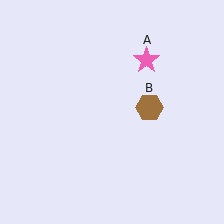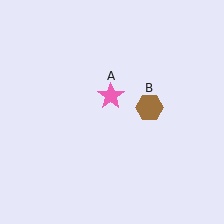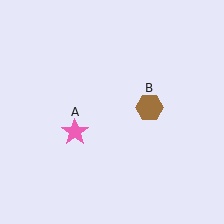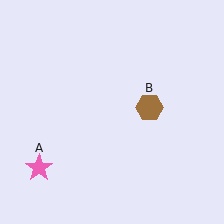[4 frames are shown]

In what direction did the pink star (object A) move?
The pink star (object A) moved down and to the left.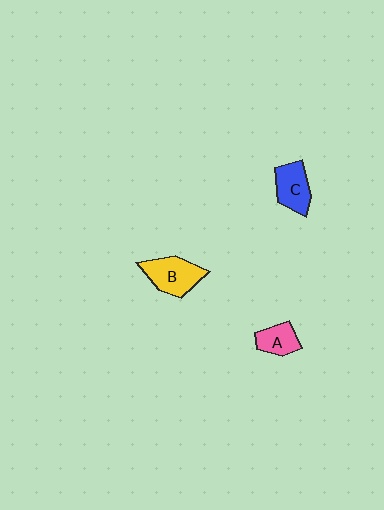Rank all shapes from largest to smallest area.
From largest to smallest: B (yellow), C (blue), A (pink).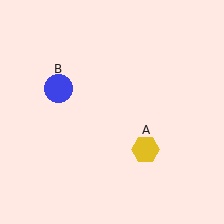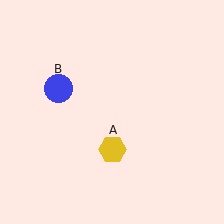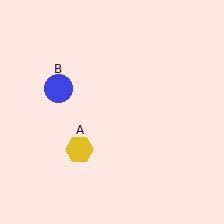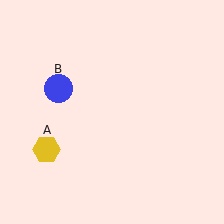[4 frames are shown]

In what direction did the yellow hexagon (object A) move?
The yellow hexagon (object A) moved left.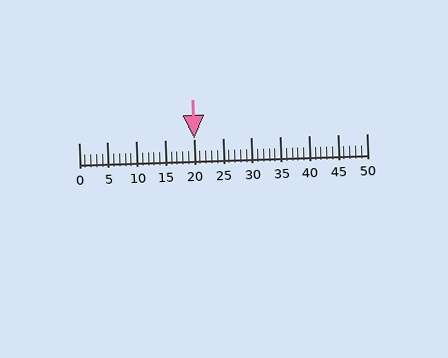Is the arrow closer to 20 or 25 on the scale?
The arrow is closer to 20.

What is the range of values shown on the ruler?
The ruler shows values from 0 to 50.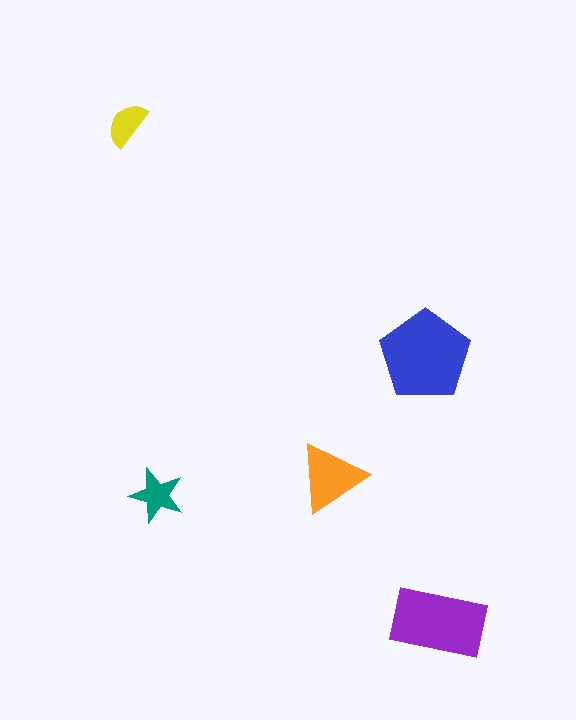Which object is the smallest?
The yellow semicircle.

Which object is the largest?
The blue pentagon.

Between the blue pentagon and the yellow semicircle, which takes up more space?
The blue pentagon.